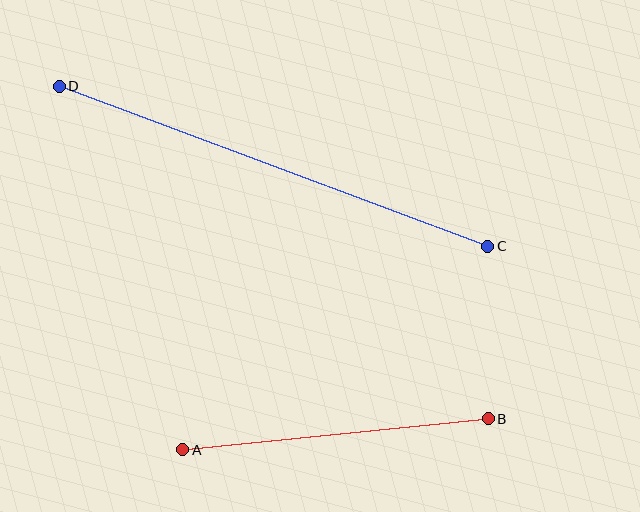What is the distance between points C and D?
The distance is approximately 458 pixels.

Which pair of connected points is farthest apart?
Points C and D are farthest apart.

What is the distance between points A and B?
The distance is approximately 307 pixels.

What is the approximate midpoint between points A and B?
The midpoint is at approximately (336, 434) pixels.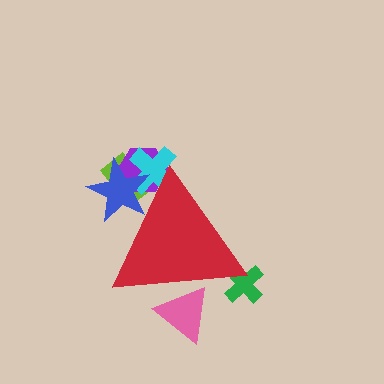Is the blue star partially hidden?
Yes, the blue star is partially hidden behind the red triangle.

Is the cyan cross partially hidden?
Yes, the cyan cross is partially hidden behind the red triangle.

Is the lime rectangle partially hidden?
Yes, the lime rectangle is partially hidden behind the red triangle.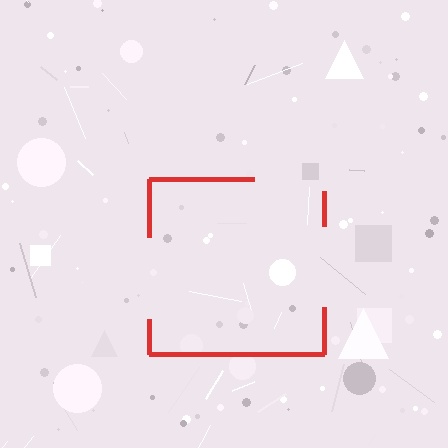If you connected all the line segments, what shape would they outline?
They would outline a square.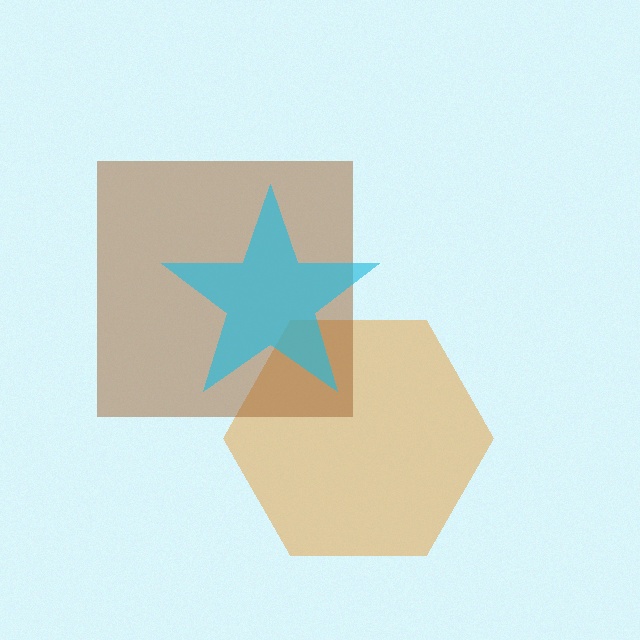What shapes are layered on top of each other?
The layered shapes are: an orange hexagon, a brown square, a cyan star.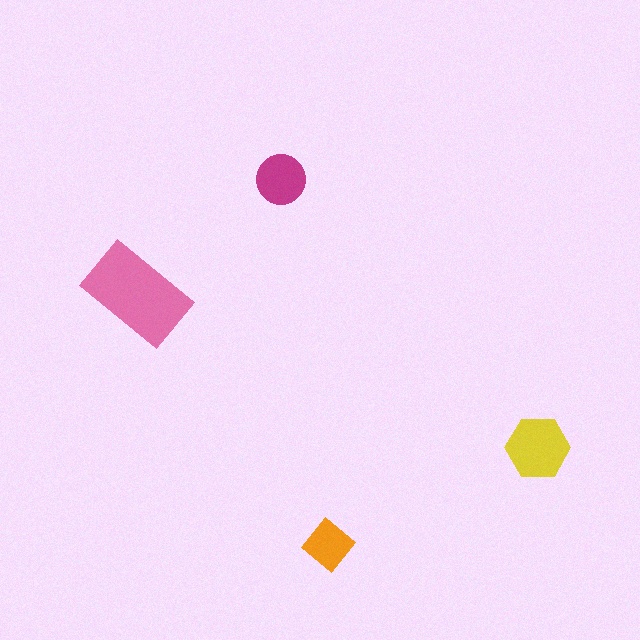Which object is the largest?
The pink rectangle.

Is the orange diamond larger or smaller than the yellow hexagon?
Smaller.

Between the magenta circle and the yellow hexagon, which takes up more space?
The yellow hexagon.